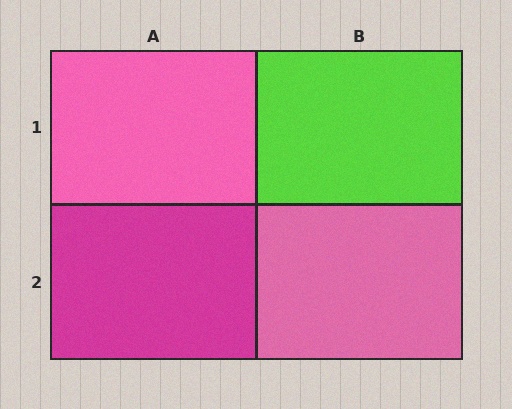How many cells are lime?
1 cell is lime.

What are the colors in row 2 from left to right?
Magenta, pink.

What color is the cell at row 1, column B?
Lime.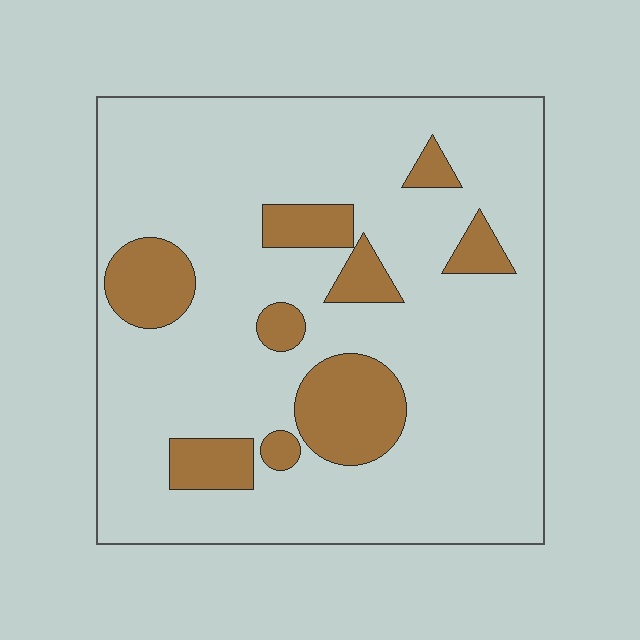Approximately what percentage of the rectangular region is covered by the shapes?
Approximately 20%.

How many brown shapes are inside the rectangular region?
9.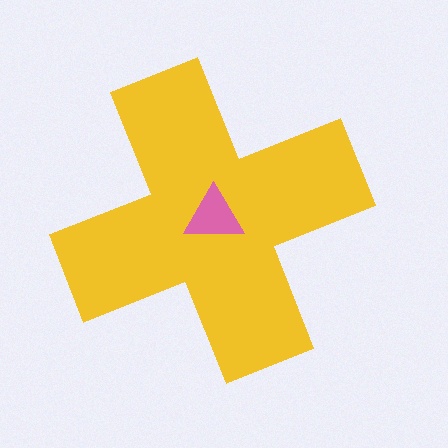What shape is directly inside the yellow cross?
The pink triangle.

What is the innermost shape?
The pink triangle.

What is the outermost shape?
The yellow cross.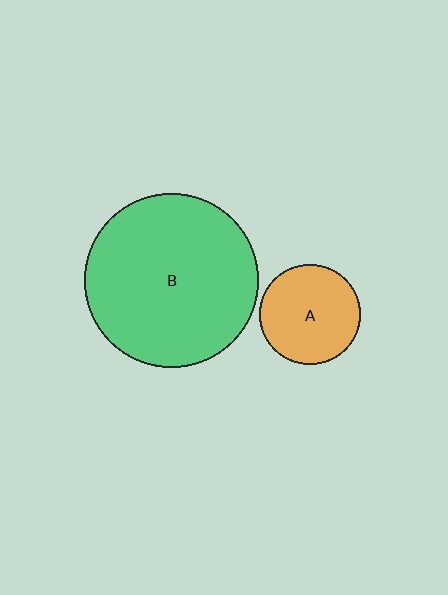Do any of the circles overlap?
No, none of the circles overlap.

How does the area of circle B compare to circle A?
Approximately 3.0 times.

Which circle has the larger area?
Circle B (green).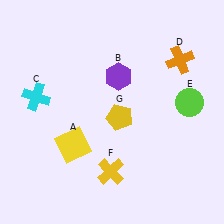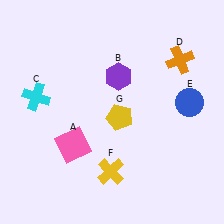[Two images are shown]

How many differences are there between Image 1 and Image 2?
There are 2 differences between the two images.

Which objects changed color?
A changed from yellow to pink. E changed from lime to blue.